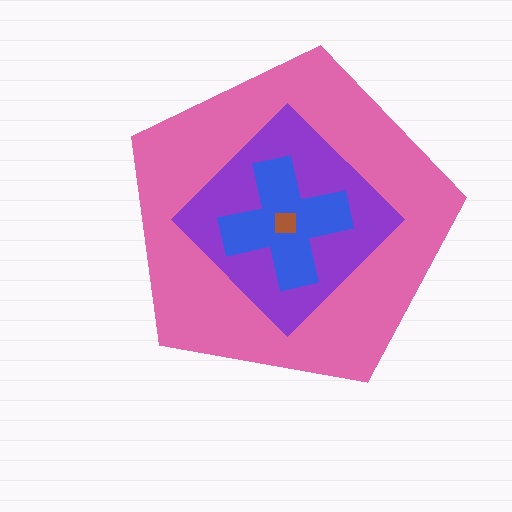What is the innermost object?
The brown square.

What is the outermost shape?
The pink pentagon.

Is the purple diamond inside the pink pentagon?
Yes.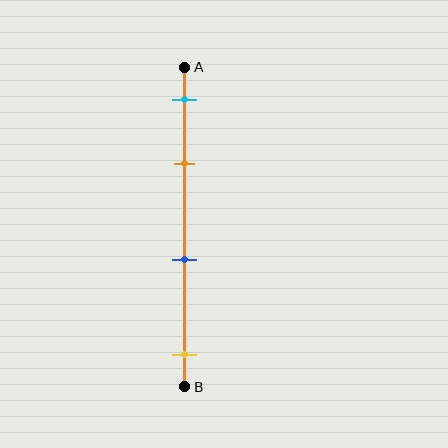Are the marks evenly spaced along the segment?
No, the marks are not evenly spaced.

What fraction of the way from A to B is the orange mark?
The orange mark is approximately 30% (0.3) of the way from A to B.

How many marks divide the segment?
There are 4 marks dividing the segment.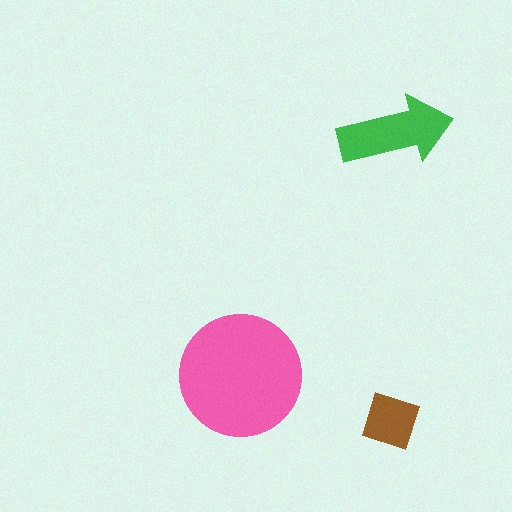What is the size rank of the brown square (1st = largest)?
3rd.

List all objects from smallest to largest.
The brown square, the green arrow, the pink circle.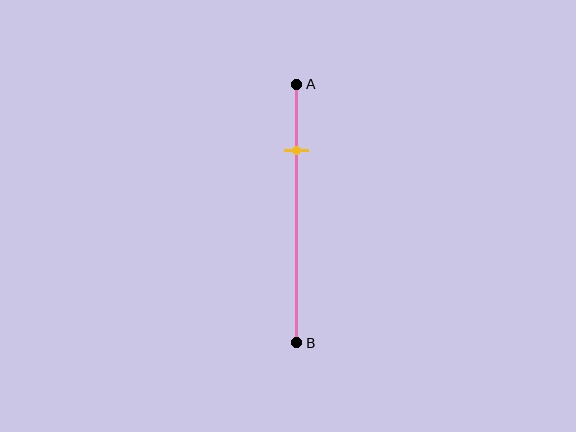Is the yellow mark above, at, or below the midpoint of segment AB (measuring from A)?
The yellow mark is above the midpoint of segment AB.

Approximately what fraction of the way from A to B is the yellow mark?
The yellow mark is approximately 25% of the way from A to B.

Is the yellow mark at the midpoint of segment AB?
No, the mark is at about 25% from A, not at the 50% midpoint.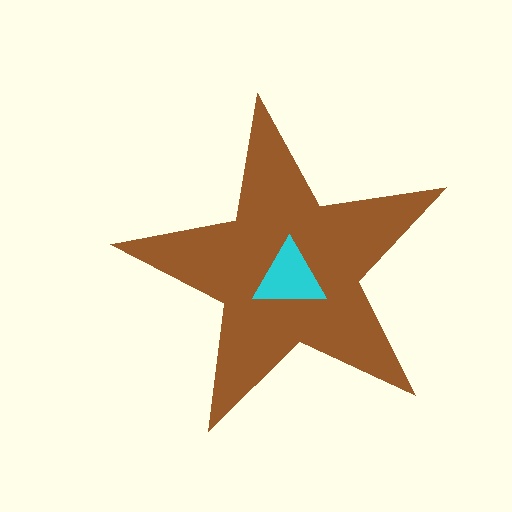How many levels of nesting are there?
2.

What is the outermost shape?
The brown star.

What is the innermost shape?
The cyan triangle.